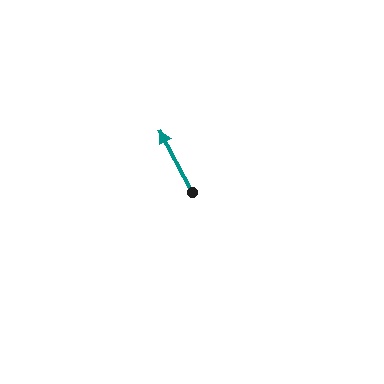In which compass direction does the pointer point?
Northwest.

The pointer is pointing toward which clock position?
Roughly 11 o'clock.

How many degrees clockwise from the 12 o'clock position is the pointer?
Approximately 332 degrees.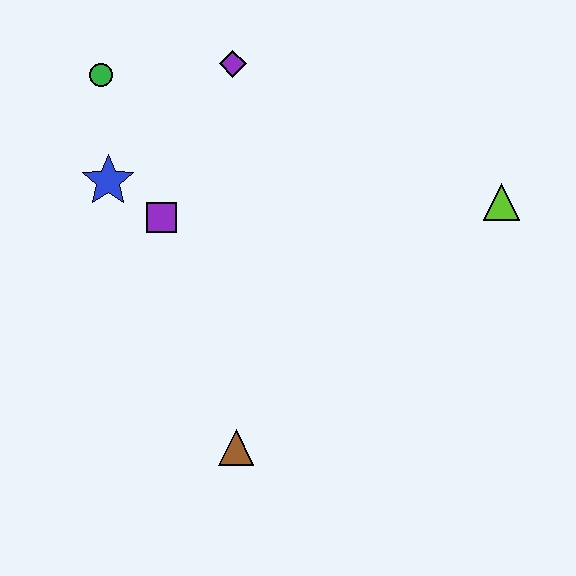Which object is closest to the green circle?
The blue star is closest to the green circle.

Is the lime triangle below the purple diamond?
Yes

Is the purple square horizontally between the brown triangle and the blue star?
Yes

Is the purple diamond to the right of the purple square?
Yes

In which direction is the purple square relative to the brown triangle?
The purple square is above the brown triangle.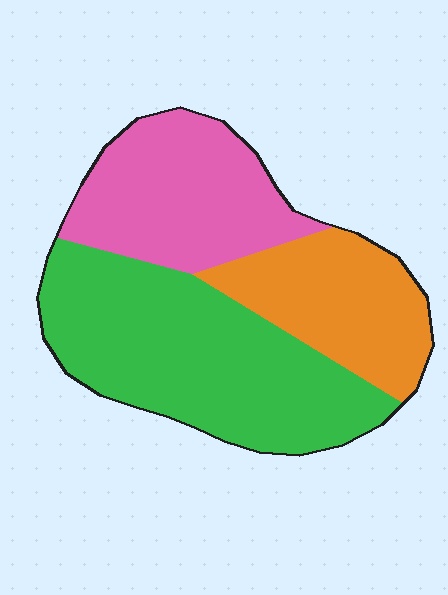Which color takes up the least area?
Orange, at roughly 25%.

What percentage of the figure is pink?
Pink takes up between a quarter and a half of the figure.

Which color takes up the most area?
Green, at roughly 45%.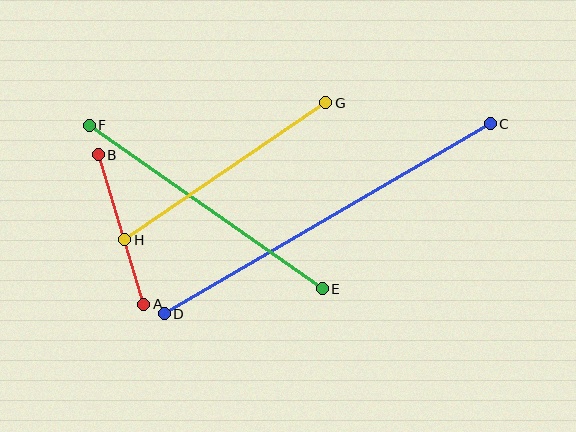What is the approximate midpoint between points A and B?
The midpoint is at approximately (121, 229) pixels.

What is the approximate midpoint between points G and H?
The midpoint is at approximately (225, 171) pixels.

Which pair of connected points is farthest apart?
Points C and D are farthest apart.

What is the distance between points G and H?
The distance is approximately 243 pixels.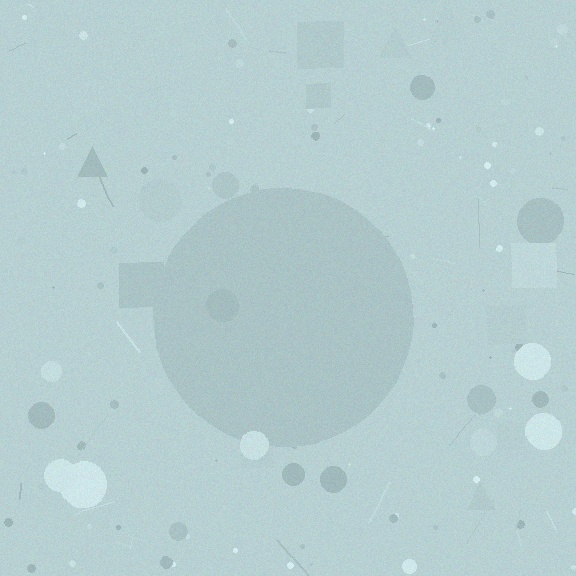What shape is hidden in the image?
A circle is hidden in the image.